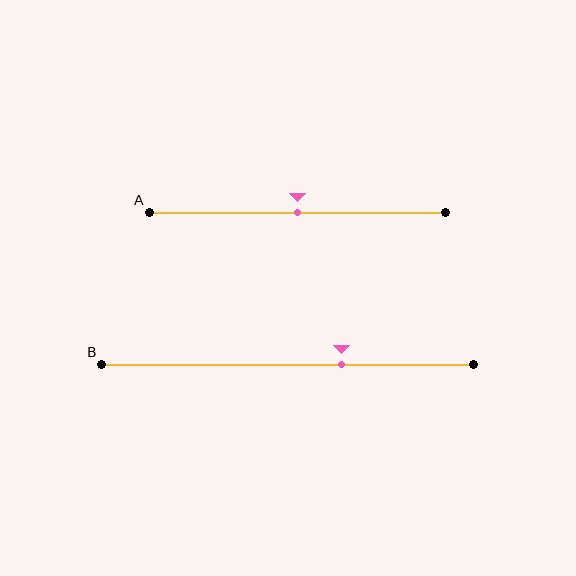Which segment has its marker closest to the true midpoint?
Segment A has its marker closest to the true midpoint.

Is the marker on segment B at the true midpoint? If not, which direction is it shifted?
No, the marker on segment B is shifted to the right by about 14% of the segment length.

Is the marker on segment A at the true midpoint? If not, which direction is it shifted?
Yes, the marker on segment A is at the true midpoint.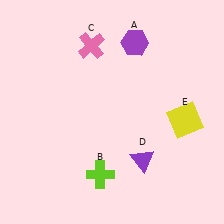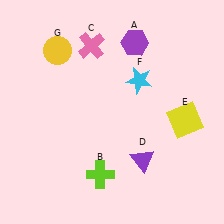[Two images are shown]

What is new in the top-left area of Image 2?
A yellow circle (G) was added in the top-left area of Image 2.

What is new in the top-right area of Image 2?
A cyan star (F) was added in the top-right area of Image 2.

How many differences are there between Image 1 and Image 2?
There are 2 differences between the two images.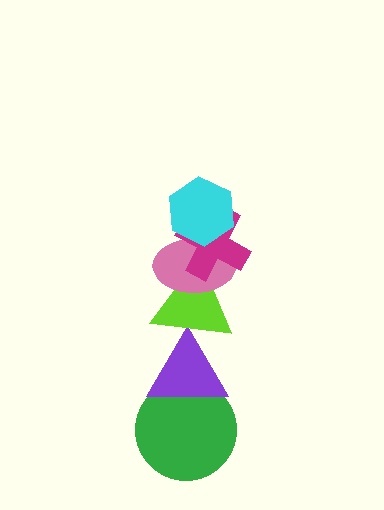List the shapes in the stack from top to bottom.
From top to bottom: the cyan hexagon, the magenta cross, the pink ellipse, the lime triangle, the purple triangle, the green circle.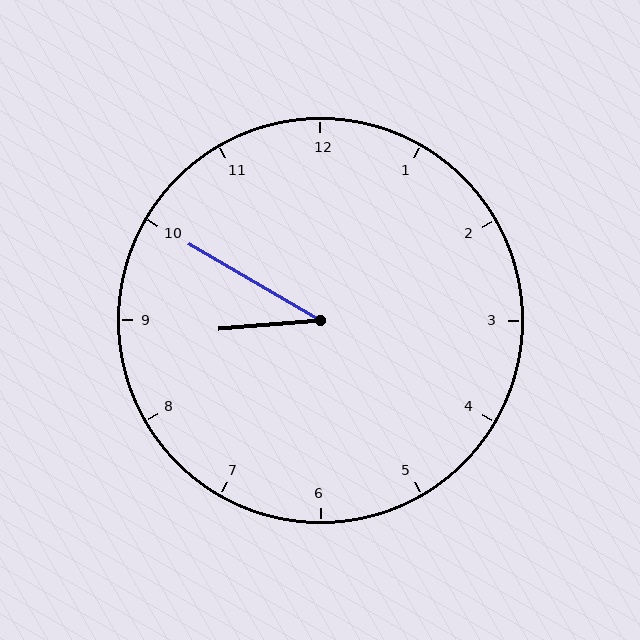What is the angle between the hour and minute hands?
Approximately 35 degrees.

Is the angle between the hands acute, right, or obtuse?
It is acute.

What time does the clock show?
8:50.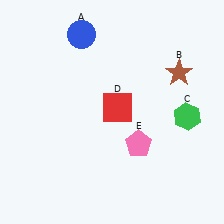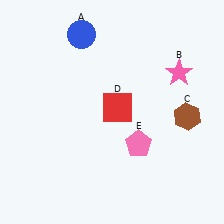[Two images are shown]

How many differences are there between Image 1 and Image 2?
There are 2 differences between the two images.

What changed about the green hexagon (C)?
In Image 1, C is green. In Image 2, it changed to brown.